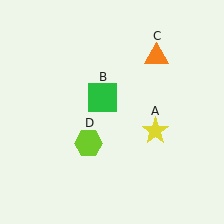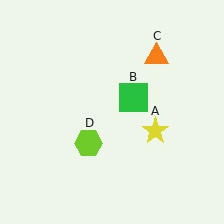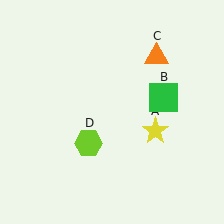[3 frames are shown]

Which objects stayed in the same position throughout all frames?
Yellow star (object A) and orange triangle (object C) and lime hexagon (object D) remained stationary.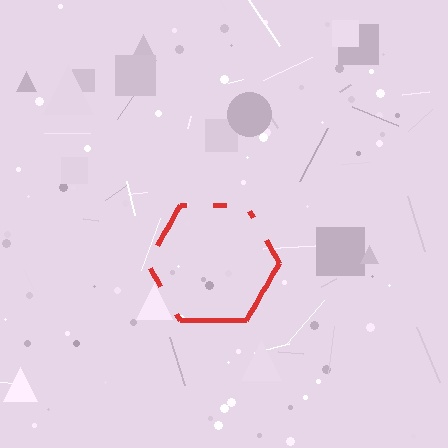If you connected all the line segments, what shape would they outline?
They would outline a hexagon.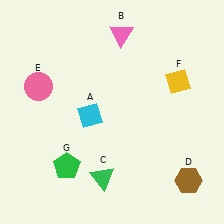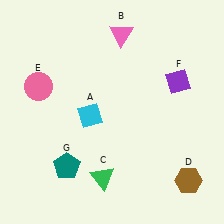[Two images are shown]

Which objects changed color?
F changed from yellow to purple. G changed from green to teal.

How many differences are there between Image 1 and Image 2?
There are 2 differences between the two images.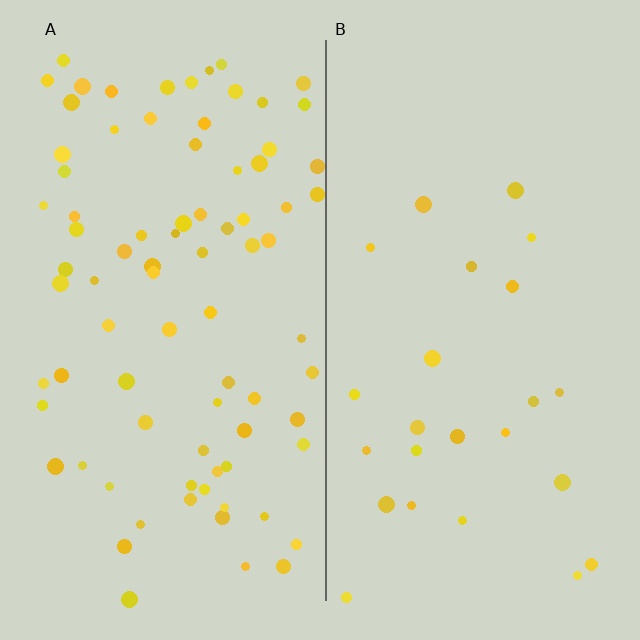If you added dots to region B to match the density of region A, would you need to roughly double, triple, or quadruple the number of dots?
Approximately triple.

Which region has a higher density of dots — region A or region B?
A (the left).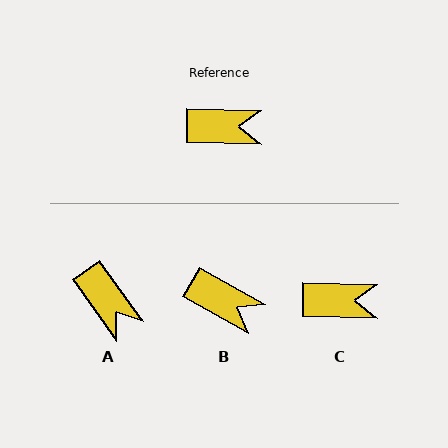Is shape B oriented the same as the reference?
No, it is off by about 28 degrees.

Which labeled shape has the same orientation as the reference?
C.